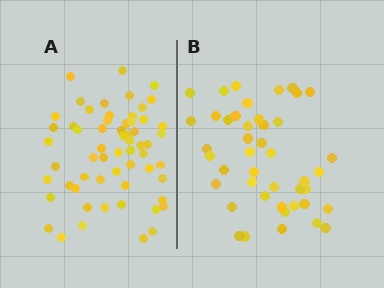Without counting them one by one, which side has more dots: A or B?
Region A (the left region) has more dots.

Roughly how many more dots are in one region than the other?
Region A has approximately 15 more dots than region B.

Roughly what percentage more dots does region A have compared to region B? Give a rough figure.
About 35% more.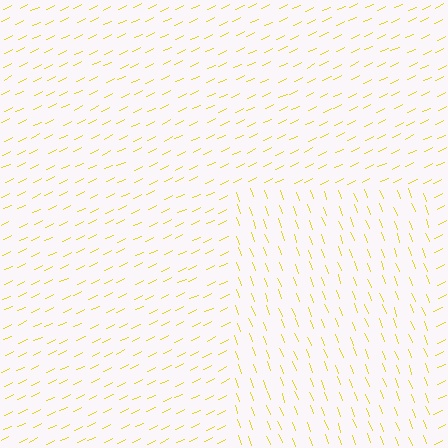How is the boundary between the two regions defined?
The boundary is defined purely by a change in line orientation (approximately 85 degrees difference). All lines are the same color and thickness.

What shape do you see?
I see a rectangle.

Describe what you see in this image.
The image is filled with small yellow line segments. A rectangle region in the image has lines oriented differently from the surrounding lines, creating a visible texture boundary.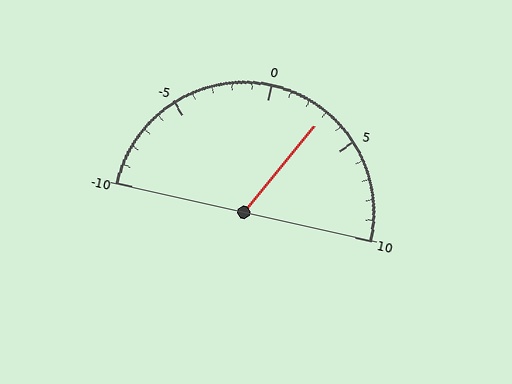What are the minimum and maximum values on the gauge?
The gauge ranges from -10 to 10.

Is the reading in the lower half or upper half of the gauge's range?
The reading is in the upper half of the range (-10 to 10).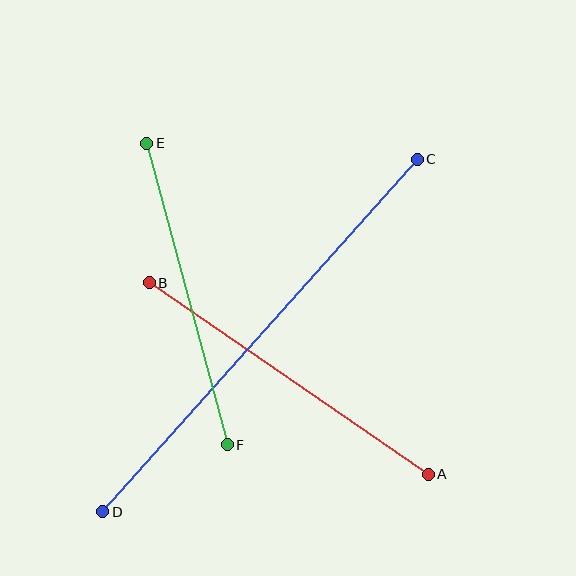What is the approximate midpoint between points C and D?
The midpoint is at approximately (260, 336) pixels.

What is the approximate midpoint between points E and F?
The midpoint is at approximately (187, 294) pixels.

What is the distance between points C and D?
The distance is approximately 473 pixels.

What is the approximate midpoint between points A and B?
The midpoint is at approximately (289, 378) pixels.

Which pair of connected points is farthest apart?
Points C and D are farthest apart.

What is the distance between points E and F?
The distance is approximately 312 pixels.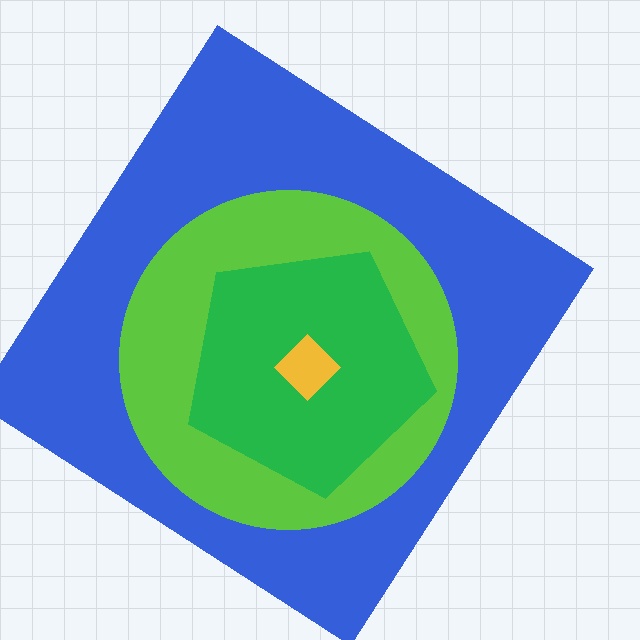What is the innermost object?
The yellow diamond.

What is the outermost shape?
The blue diamond.